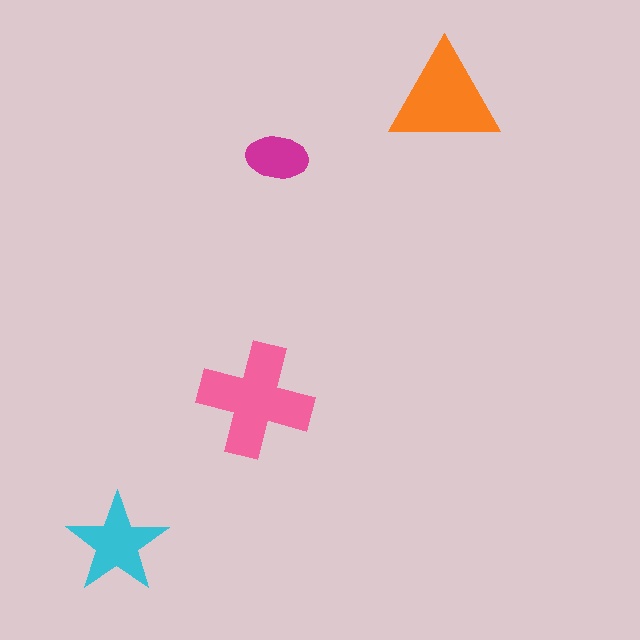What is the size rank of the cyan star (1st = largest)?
3rd.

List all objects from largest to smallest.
The pink cross, the orange triangle, the cyan star, the magenta ellipse.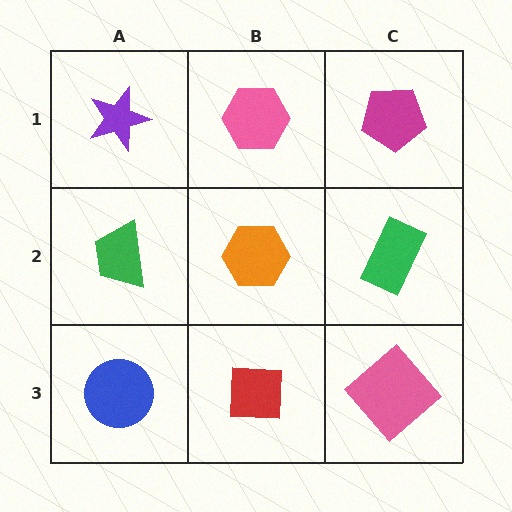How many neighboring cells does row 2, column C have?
3.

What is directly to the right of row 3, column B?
A pink diamond.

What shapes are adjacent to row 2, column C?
A magenta pentagon (row 1, column C), a pink diamond (row 3, column C), an orange hexagon (row 2, column B).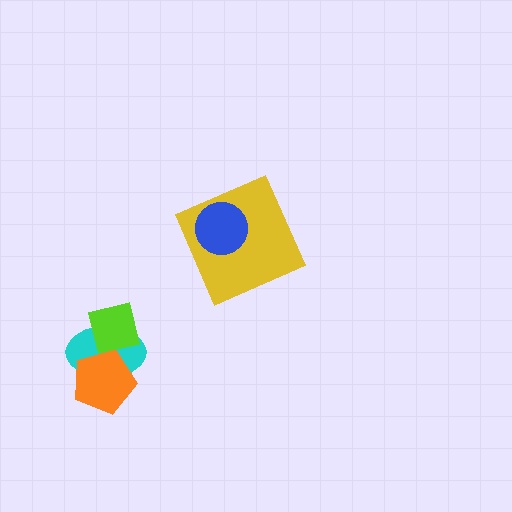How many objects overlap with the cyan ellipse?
2 objects overlap with the cyan ellipse.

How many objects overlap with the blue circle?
1 object overlaps with the blue circle.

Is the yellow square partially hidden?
Yes, it is partially covered by another shape.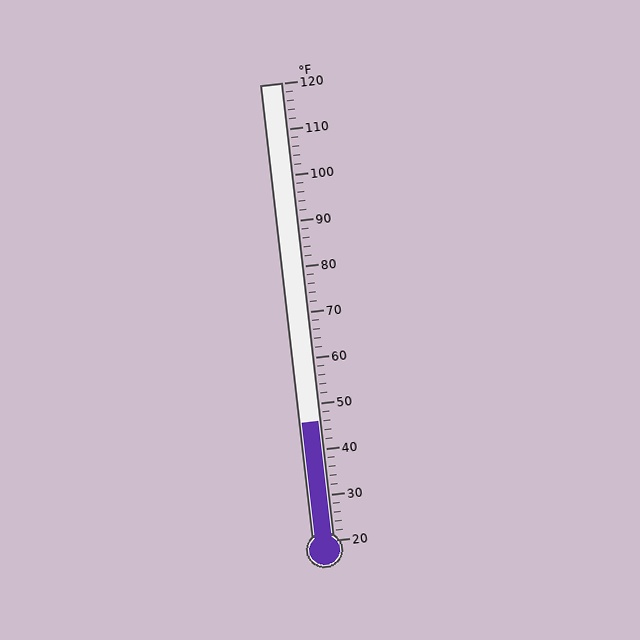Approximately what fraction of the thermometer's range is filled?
The thermometer is filled to approximately 25% of its range.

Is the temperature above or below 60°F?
The temperature is below 60°F.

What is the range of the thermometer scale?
The thermometer scale ranges from 20°F to 120°F.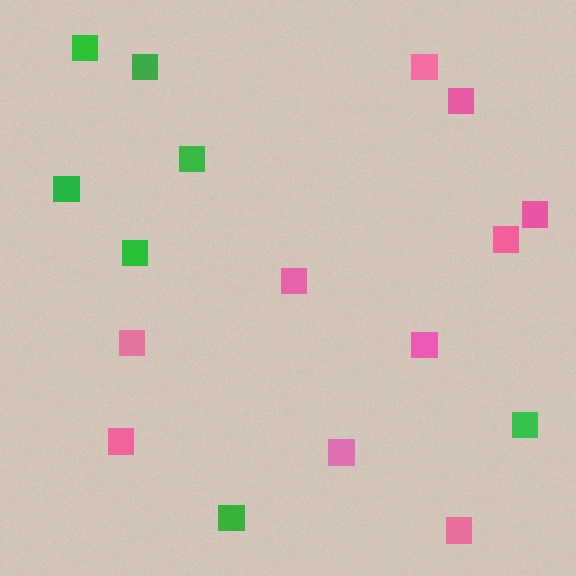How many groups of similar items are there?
There are 2 groups: one group of pink squares (10) and one group of green squares (7).